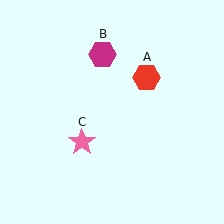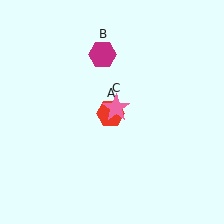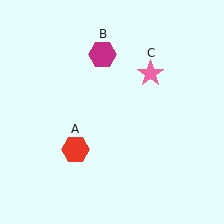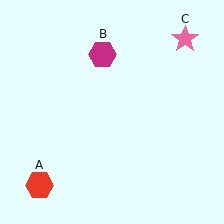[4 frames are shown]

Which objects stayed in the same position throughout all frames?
Magenta hexagon (object B) remained stationary.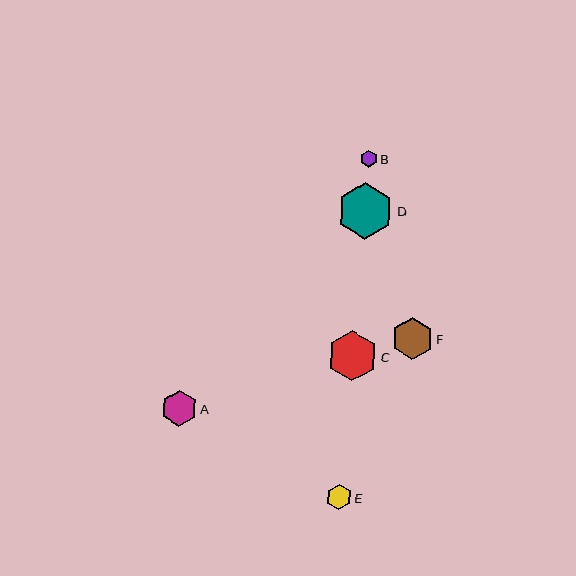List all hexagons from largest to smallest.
From largest to smallest: D, C, F, A, E, B.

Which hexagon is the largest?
Hexagon D is the largest with a size of approximately 56 pixels.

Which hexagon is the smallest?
Hexagon B is the smallest with a size of approximately 17 pixels.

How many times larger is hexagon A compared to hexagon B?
Hexagon A is approximately 2.1 times the size of hexagon B.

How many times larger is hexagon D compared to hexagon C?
Hexagon D is approximately 1.1 times the size of hexagon C.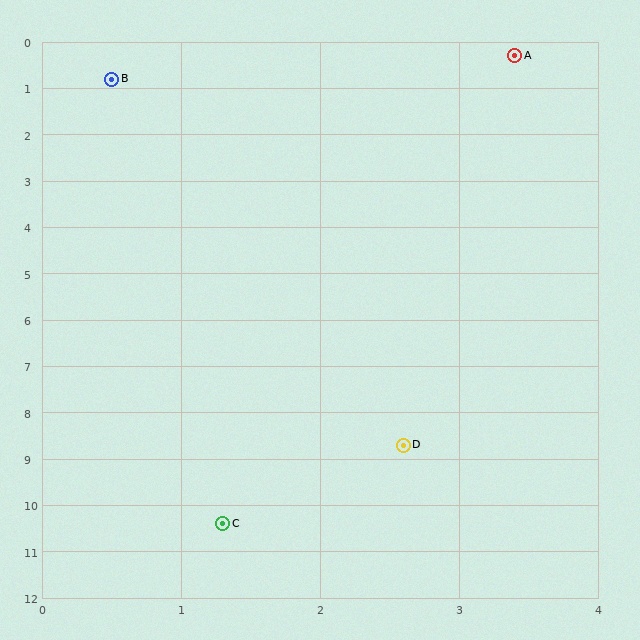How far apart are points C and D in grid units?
Points C and D are about 2.1 grid units apart.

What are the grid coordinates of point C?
Point C is at approximately (1.3, 10.4).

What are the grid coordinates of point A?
Point A is at approximately (3.4, 0.3).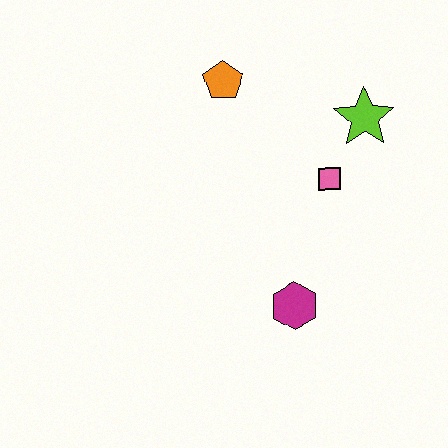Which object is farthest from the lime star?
The magenta hexagon is farthest from the lime star.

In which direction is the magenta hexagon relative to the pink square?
The magenta hexagon is below the pink square.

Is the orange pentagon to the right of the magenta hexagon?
No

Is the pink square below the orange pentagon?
Yes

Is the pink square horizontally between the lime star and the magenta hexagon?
Yes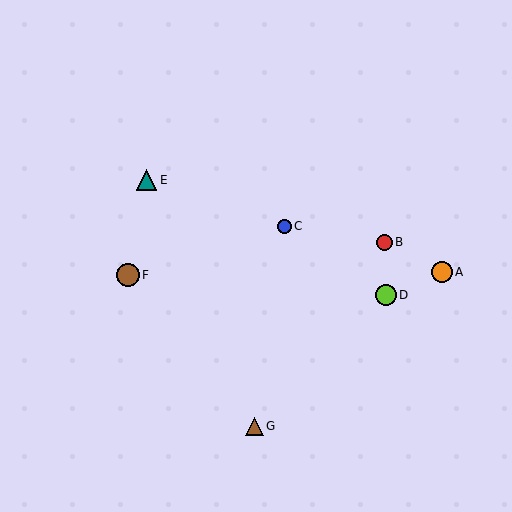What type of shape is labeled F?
Shape F is a brown circle.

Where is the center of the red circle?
The center of the red circle is at (384, 242).